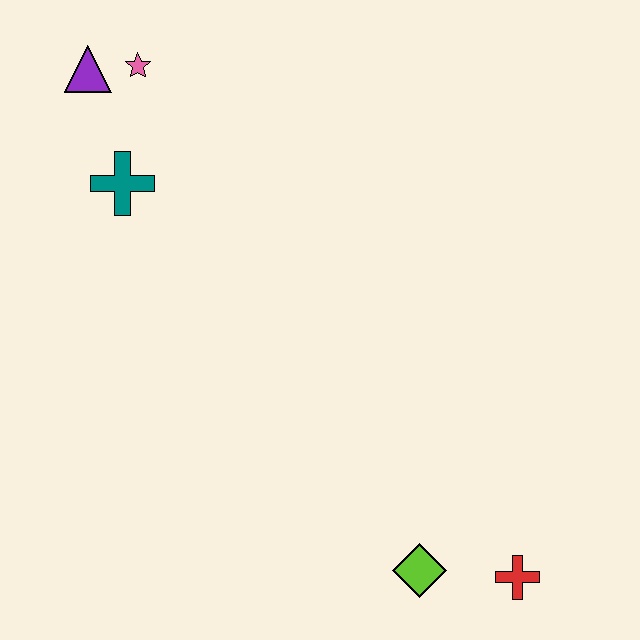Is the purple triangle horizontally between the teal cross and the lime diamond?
No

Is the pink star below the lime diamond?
No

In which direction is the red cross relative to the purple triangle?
The red cross is below the purple triangle.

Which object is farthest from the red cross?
The purple triangle is farthest from the red cross.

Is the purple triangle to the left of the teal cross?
Yes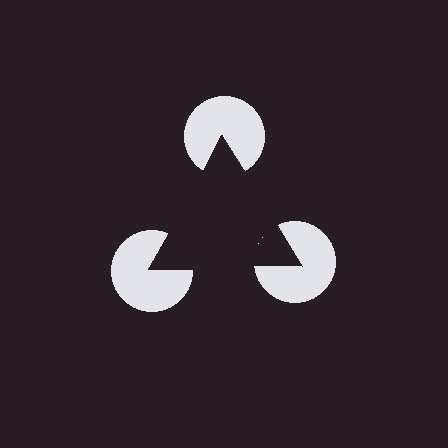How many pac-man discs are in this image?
There are 3 — one at each vertex of the illusory triangle.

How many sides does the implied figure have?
3 sides.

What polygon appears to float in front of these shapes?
An illusory triangle — its edges are inferred from the aligned wedge cuts in the pac-man discs, not physically drawn.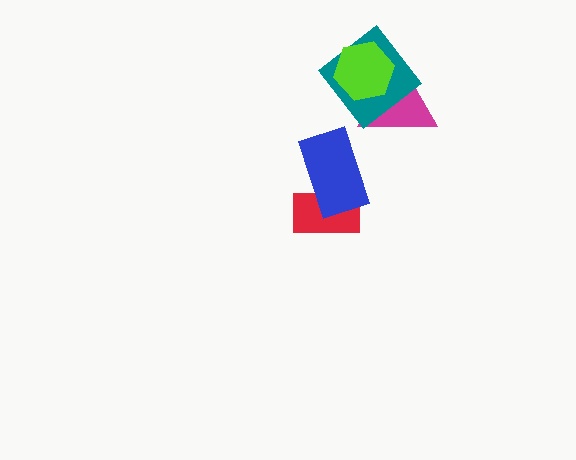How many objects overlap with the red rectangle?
1 object overlaps with the red rectangle.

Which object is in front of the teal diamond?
The lime hexagon is in front of the teal diamond.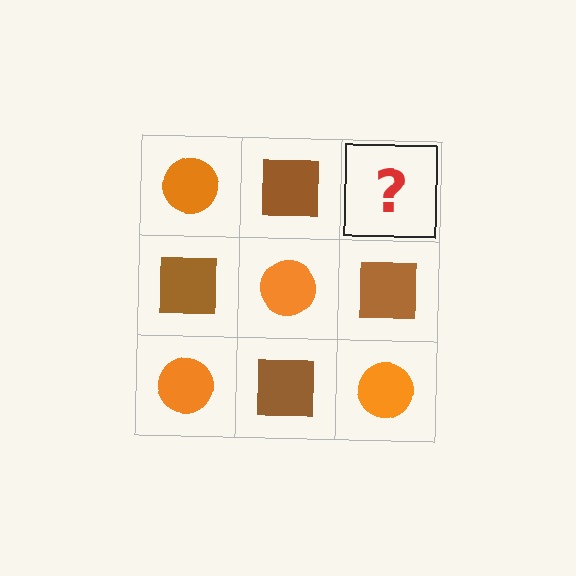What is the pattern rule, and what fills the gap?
The rule is that it alternates orange circle and brown square in a checkerboard pattern. The gap should be filled with an orange circle.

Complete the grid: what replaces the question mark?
The question mark should be replaced with an orange circle.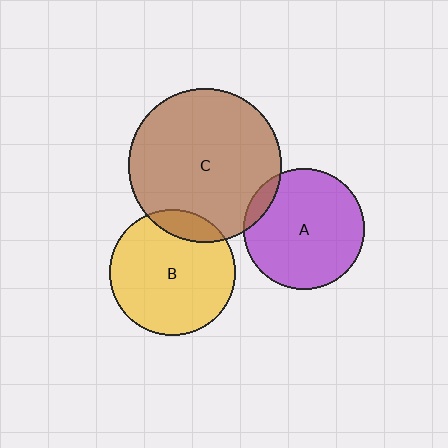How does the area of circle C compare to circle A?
Approximately 1.6 times.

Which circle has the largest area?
Circle C (brown).